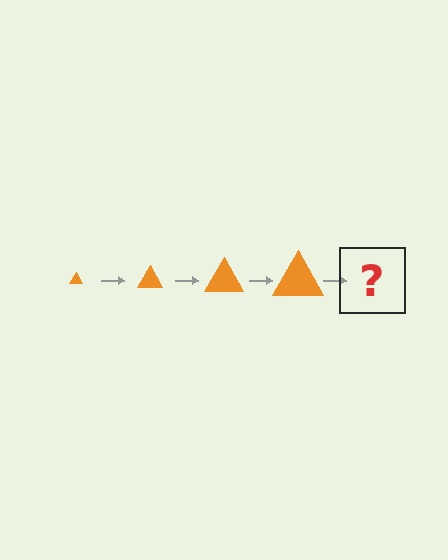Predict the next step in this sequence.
The next step is an orange triangle, larger than the previous one.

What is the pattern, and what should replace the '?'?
The pattern is that the triangle gets progressively larger each step. The '?' should be an orange triangle, larger than the previous one.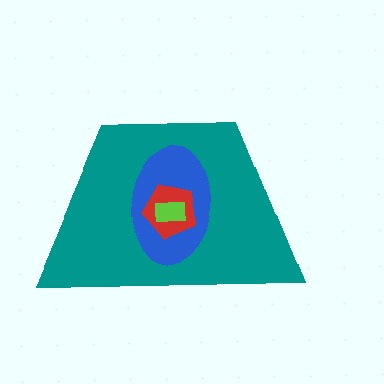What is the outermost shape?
The teal trapezoid.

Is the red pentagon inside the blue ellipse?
Yes.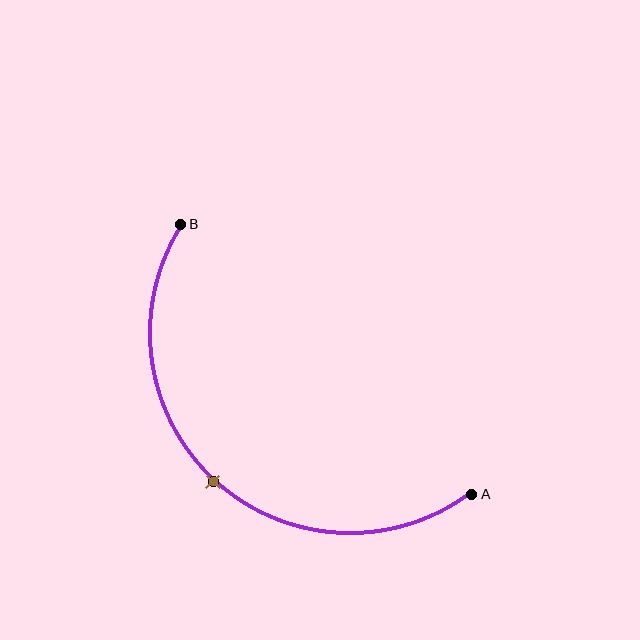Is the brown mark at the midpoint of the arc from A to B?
Yes. The brown mark lies on the arc at equal arc-length from both A and B — it is the arc midpoint.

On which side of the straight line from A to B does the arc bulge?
The arc bulges below and to the left of the straight line connecting A and B.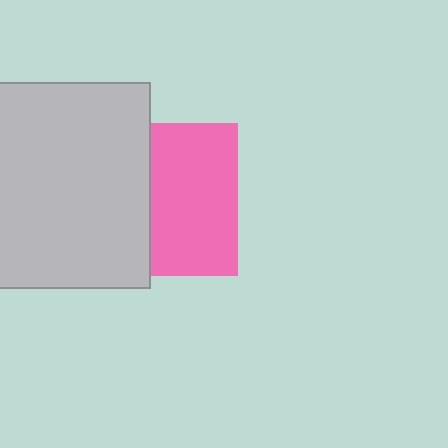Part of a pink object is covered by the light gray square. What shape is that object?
It is a square.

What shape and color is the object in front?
The object in front is a light gray square.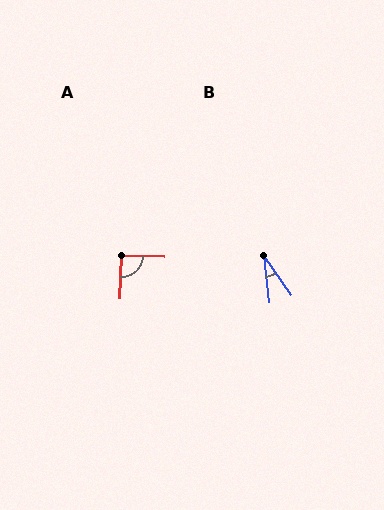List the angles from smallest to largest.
B (28°), A (91°).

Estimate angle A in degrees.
Approximately 91 degrees.